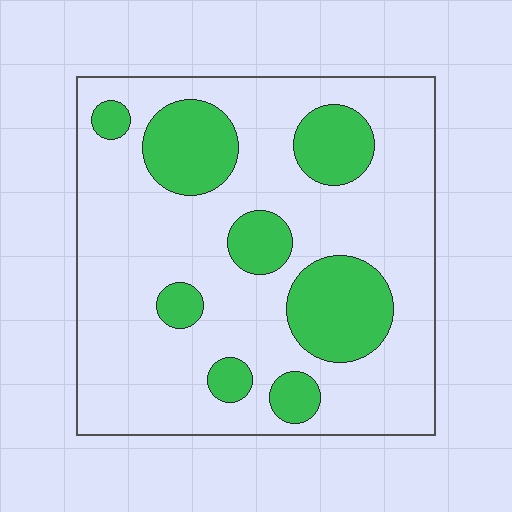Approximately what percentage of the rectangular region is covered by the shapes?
Approximately 25%.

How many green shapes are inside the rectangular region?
8.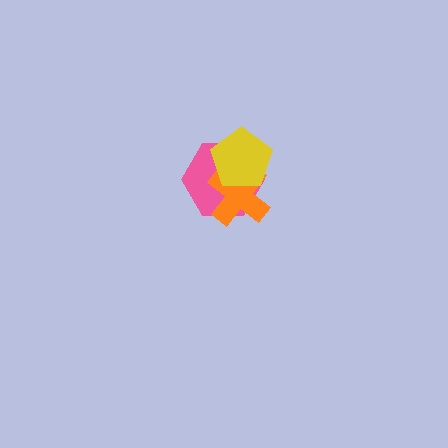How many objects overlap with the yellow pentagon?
2 objects overlap with the yellow pentagon.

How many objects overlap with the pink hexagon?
2 objects overlap with the pink hexagon.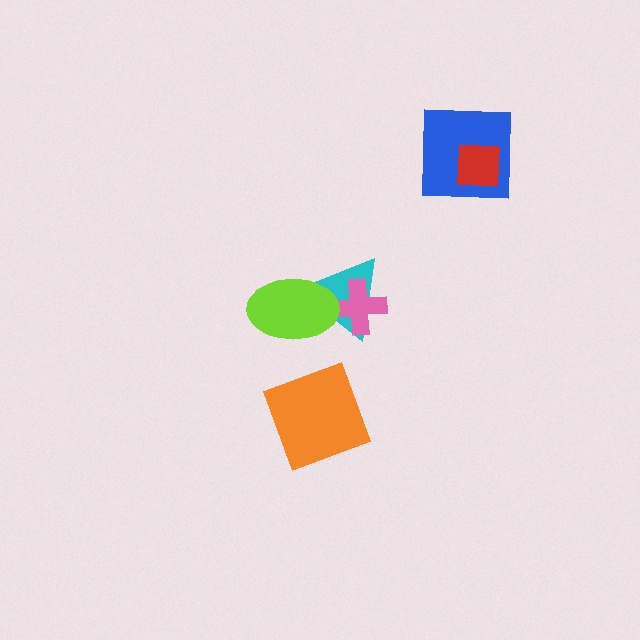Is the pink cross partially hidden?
Yes, it is partially covered by another shape.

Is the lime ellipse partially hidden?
No, no other shape covers it.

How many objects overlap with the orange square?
0 objects overlap with the orange square.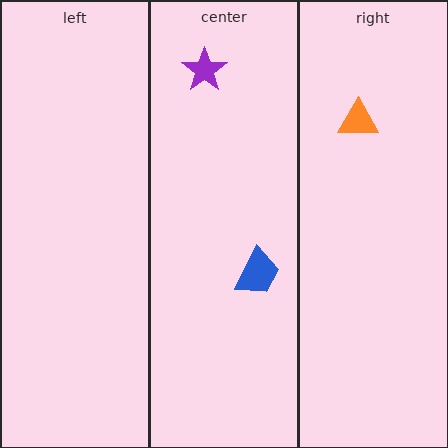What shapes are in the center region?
The blue trapezoid, the purple star.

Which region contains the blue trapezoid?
The center region.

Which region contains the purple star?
The center region.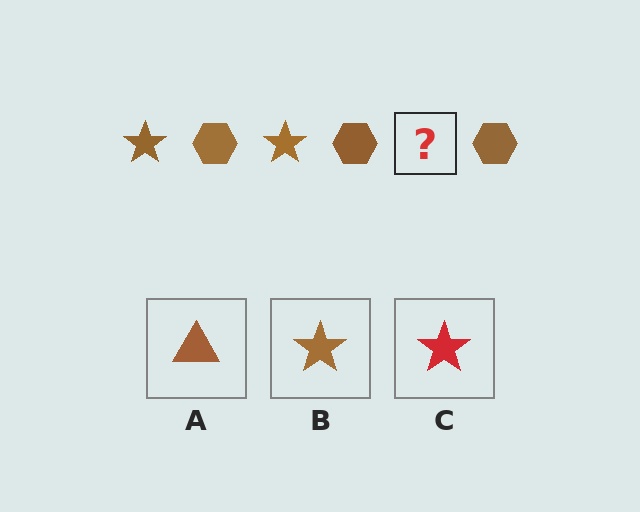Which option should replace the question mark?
Option B.